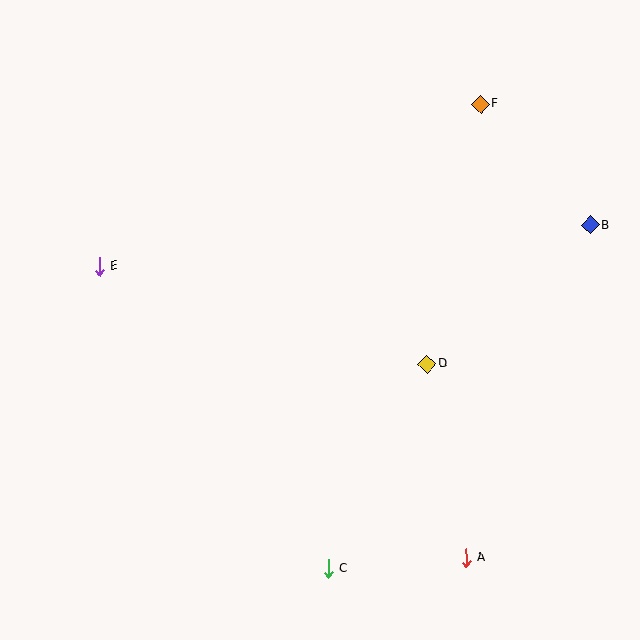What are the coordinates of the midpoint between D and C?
The midpoint between D and C is at (378, 466).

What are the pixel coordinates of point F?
Point F is at (481, 104).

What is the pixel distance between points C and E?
The distance between C and E is 379 pixels.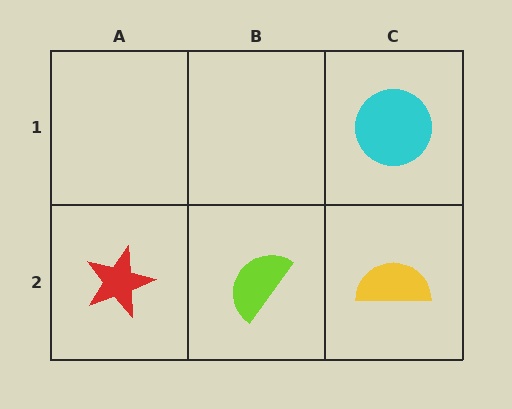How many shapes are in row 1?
1 shape.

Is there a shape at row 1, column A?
No, that cell is empty.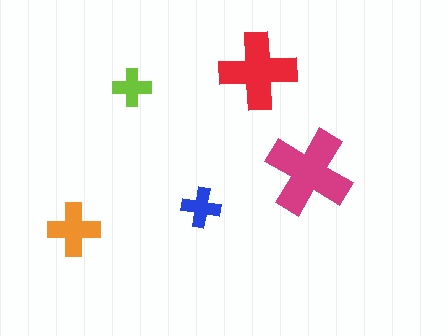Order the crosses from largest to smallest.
the magenta one, the red one, the orange one, the blue one, the lime one.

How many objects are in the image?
There are 5 objects in the image.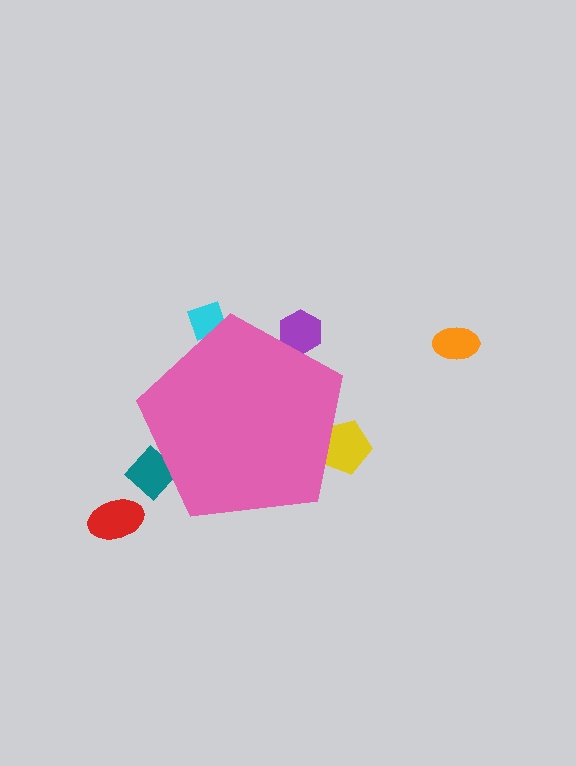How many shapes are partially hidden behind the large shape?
4 shapes are partially hidden.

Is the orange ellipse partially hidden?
No, the orange ellipse is fully visible.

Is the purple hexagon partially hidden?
Yes, the purple hexagon is partially hidden behind the pink pentagon.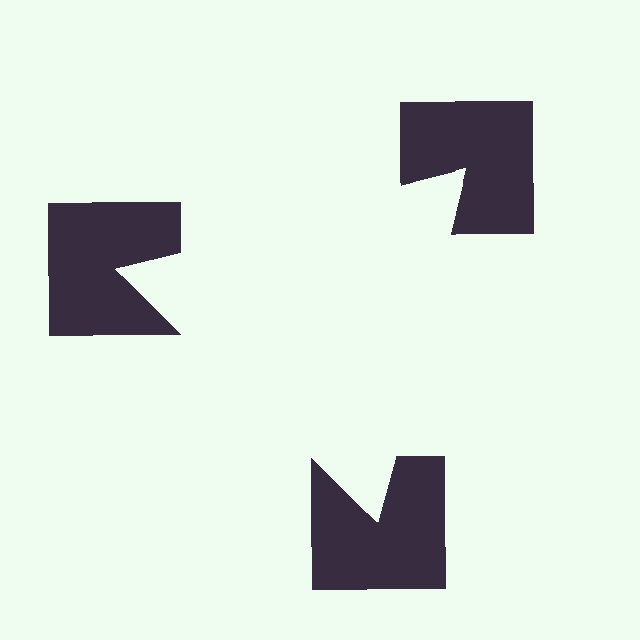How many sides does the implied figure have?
3 sides.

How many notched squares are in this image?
There are 3 — one at each vertex of the illusory triangle.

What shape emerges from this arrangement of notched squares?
An illusory triangle — its edges are inferred from the aligned wedge cuts in the notched squares, not physically drawn.